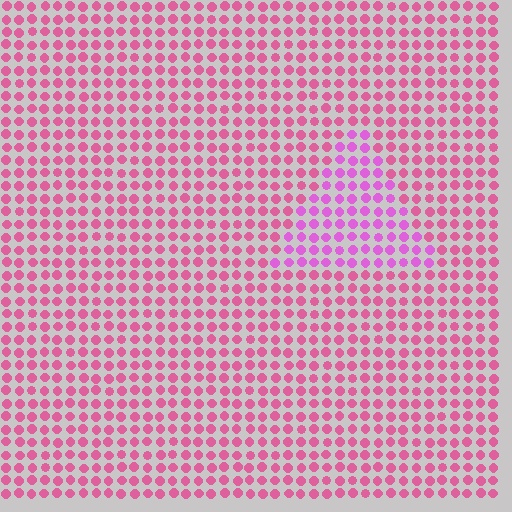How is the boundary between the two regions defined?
The boundary is defined purely by a slight shift in hue (about 30 degrees). Spacing, size, and orientation are identical on both sides.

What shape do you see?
I see a triangle.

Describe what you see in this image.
The image is filled with small pink elements in a uniform arrangement. A triangle-shaped region is visible where the elements are tinted to a slightly different hue, forming a subtle color boundary.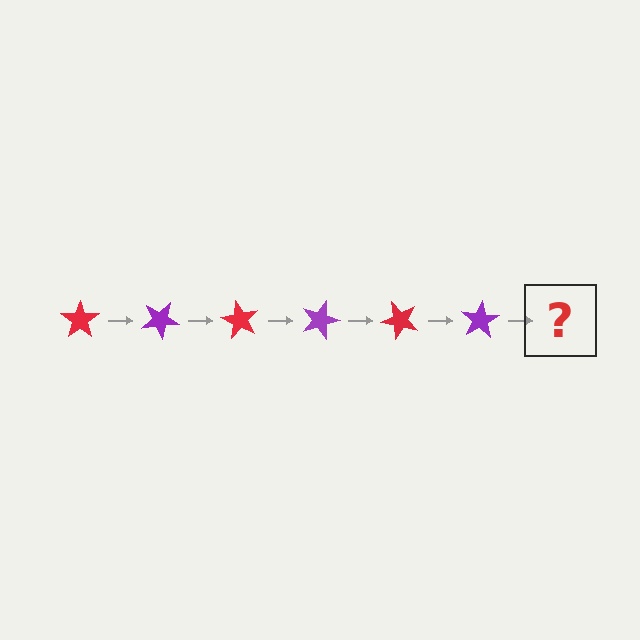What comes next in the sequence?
The next element should be a red star, rotated 180 degrees from the start.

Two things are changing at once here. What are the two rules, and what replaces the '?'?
The two rules are that it rotates 30 degrees each step and the color cycles through red and purple. The '?' should be a red star, rotated 180 degrees from the start.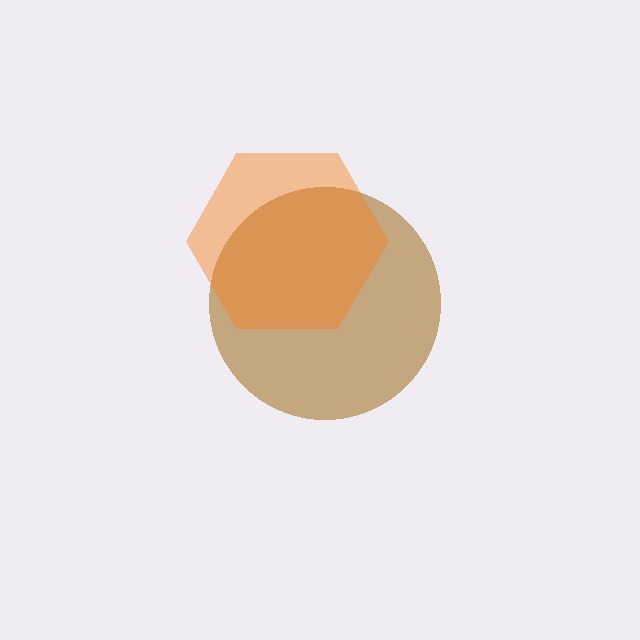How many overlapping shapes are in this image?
There are 2 overlapping shapes in the image.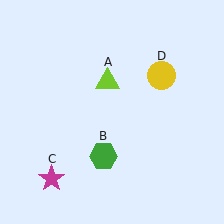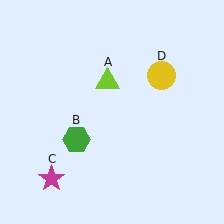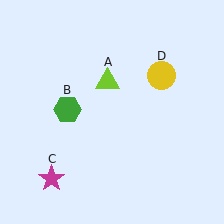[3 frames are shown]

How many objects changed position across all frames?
1 object changed position: green hexagon (object B).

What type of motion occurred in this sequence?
The green hexagon (object B) rotated clockwise around the center of the scene.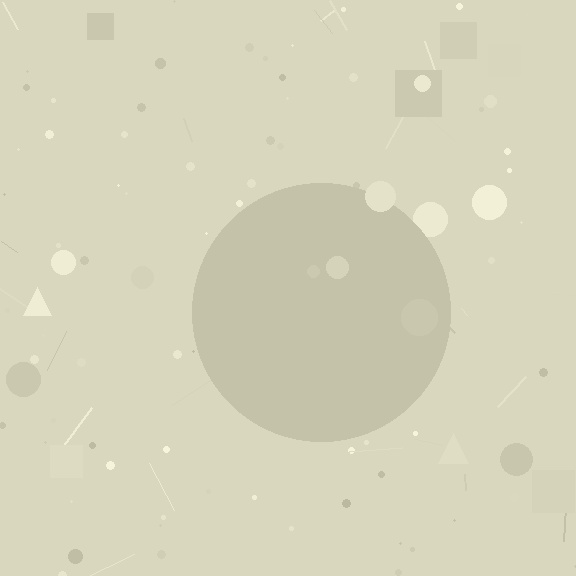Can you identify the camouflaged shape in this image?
The camouflaged shape is a circle.